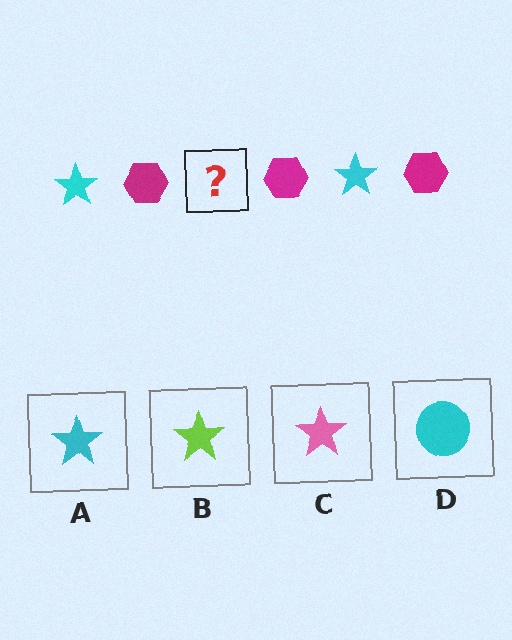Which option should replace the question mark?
Option A.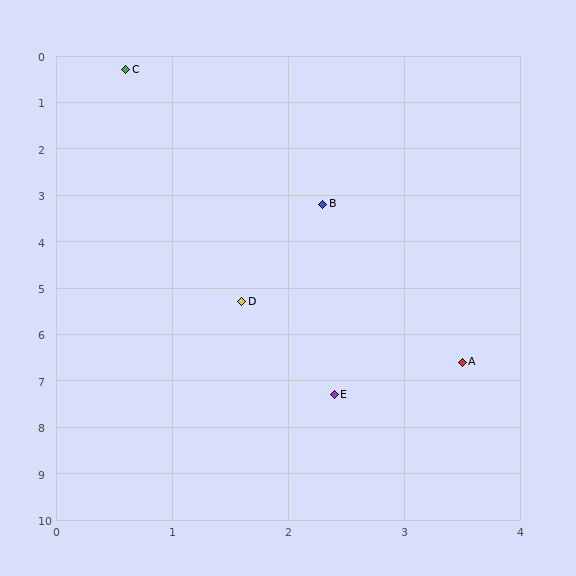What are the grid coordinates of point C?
Point C is at approximately (0.6, 0.3).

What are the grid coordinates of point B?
Point B is at approximately (2.3, 3.2).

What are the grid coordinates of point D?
Point D is at approximately (1.6, 5.3).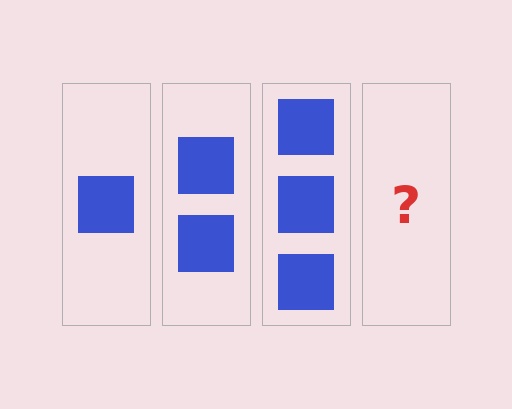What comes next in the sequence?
The next element should be 4 squares.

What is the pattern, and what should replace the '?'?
The pattern is that each step adds one more square. The '?' should be 4 squares.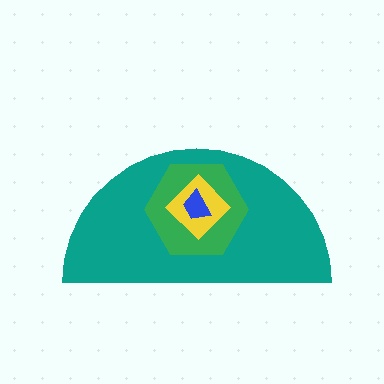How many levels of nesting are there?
4.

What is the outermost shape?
The teal semicircle.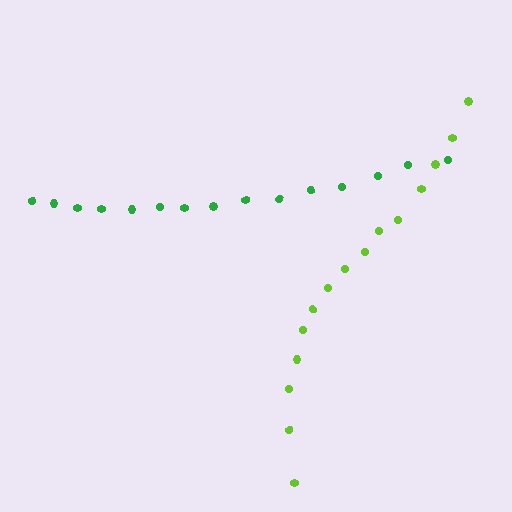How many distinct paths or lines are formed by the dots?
There are 2 distinct paths.